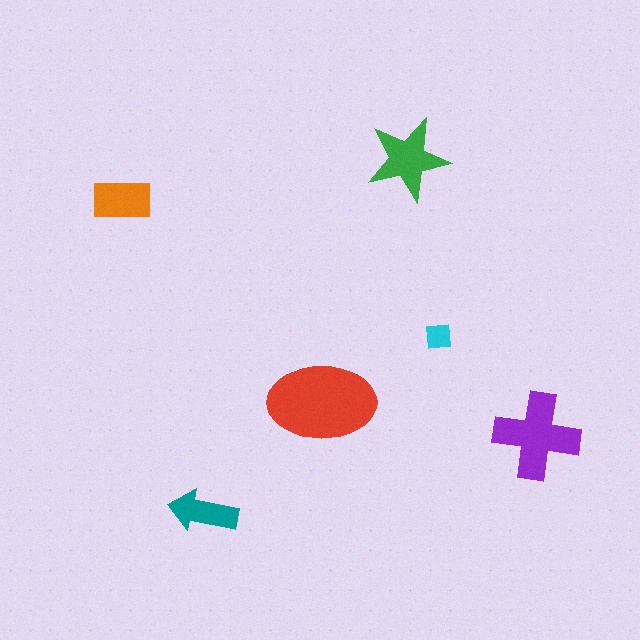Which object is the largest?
The red ellipse.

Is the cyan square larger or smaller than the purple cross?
Smaller.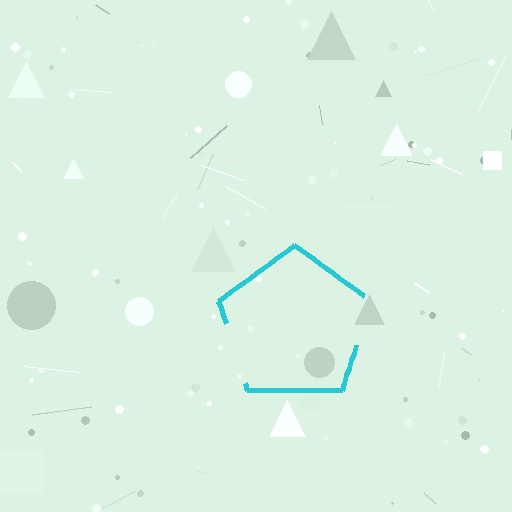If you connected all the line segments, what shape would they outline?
They would outline a pentagon.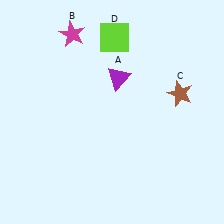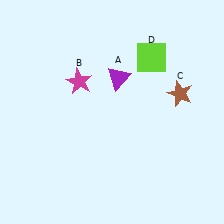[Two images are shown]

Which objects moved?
The objects that moved are: the magenta star (B), the lime square (D).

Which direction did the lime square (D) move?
The lime square (D) moved right.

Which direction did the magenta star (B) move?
The magenta star (B) moved down.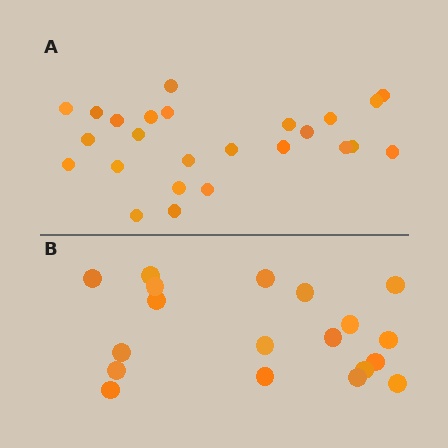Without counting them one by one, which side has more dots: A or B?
Region A (the top region) has more dots.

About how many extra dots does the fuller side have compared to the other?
Region A has about 6 more dots than region B.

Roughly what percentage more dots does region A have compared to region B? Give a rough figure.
About 30% more.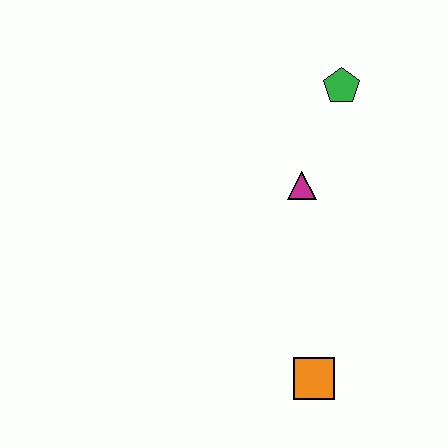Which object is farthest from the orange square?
The green pentagon is farthest from the orange square.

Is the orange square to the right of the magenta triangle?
Yes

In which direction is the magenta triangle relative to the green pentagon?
The magenta triangle is below the green pentagon.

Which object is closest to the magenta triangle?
The green pentagon is closest to the magenta triangle.